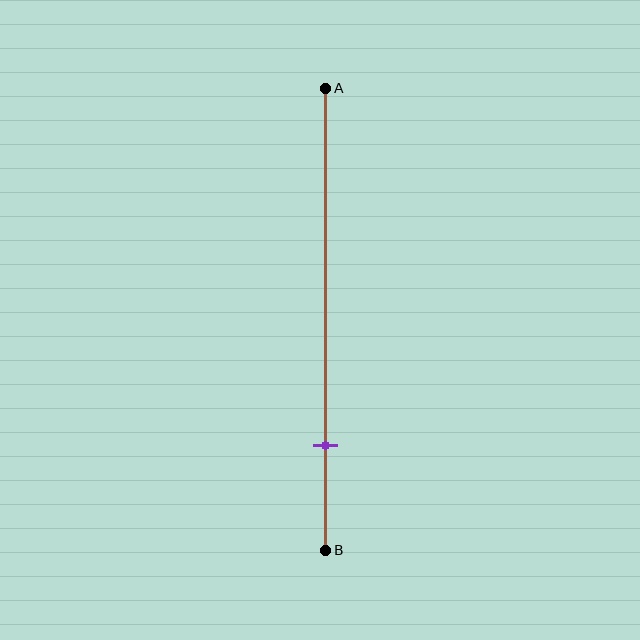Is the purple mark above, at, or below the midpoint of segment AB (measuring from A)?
The purple mark is below the midpoint of segment AB.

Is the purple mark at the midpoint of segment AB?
No, the mark is at about 75% from A, not at the 50% midpoint.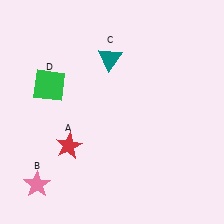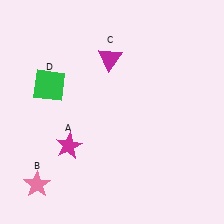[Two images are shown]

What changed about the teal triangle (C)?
In Image 1, C is teal. In Image 2, it changed to magenta.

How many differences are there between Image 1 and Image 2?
There are 2 differences between the two images.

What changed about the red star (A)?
In Image 1, A is red. In Image 2, it changed to magenta.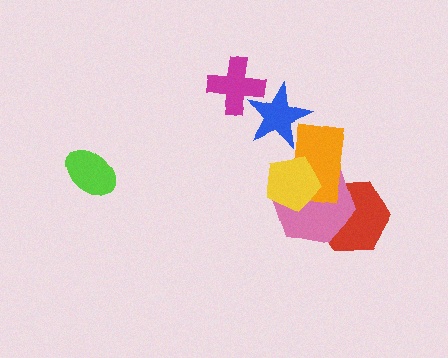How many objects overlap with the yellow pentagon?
2 objects overlap with the yellow pentagon.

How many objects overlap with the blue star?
2 objects overlap with the blue star.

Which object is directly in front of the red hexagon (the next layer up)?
The pink hexagon is directly in front of the red hexagon.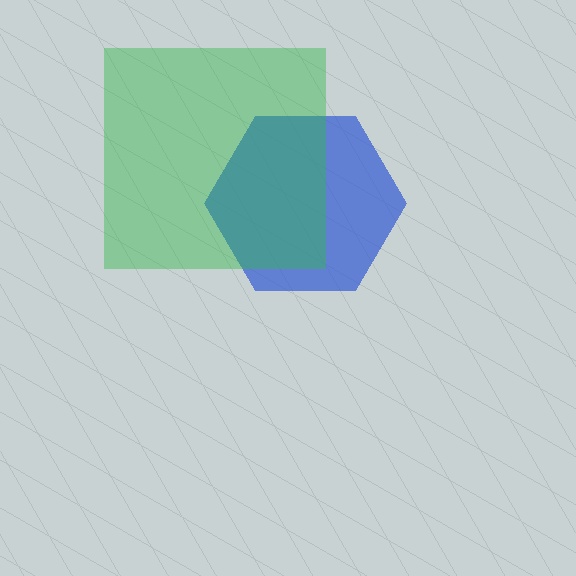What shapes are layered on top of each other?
The layered shapes are: a blue hexagon, a green square.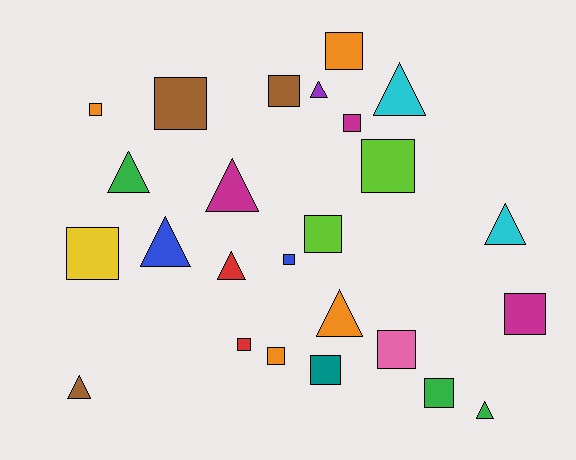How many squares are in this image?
There are 15 squares.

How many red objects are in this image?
There are 2 red objects.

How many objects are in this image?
There are 25 objects.